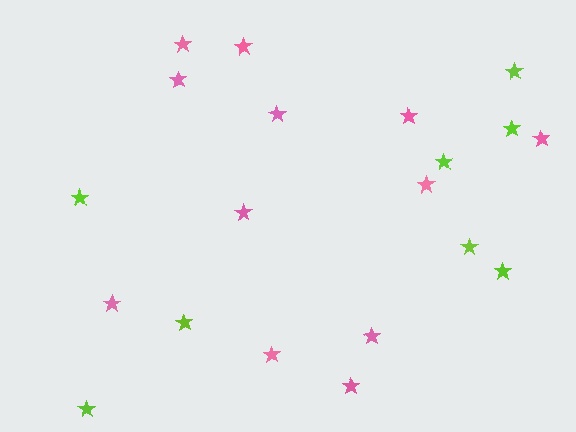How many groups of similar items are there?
There are 2 groups: one group of pink stars (12) and one group of lime stars (8).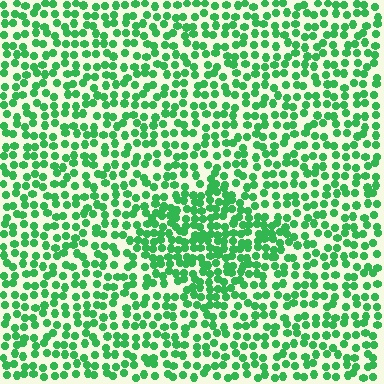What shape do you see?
I see a diamond.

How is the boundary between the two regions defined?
The boundary is defined by a change in element density (approximately 1.6x ratio). All elements are the same color, size, and shape.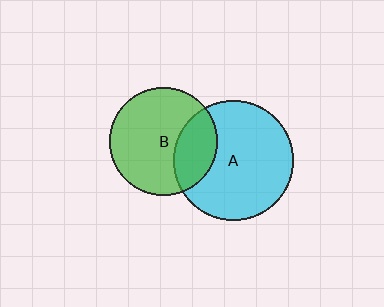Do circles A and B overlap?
Yes.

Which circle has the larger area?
Circle A (cyan).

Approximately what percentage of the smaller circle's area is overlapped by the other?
Approximately 30%.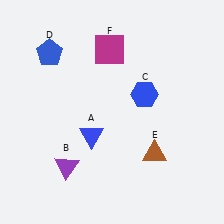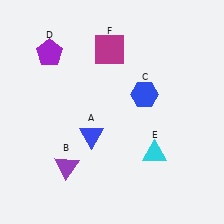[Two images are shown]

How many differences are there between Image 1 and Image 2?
There are 2 differences between the two images.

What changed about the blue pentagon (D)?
In Image 1, D is blue. In Image 2, it changed to purple.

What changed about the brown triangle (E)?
In Image 1, E is brown. In Image 2, it changed to cyan.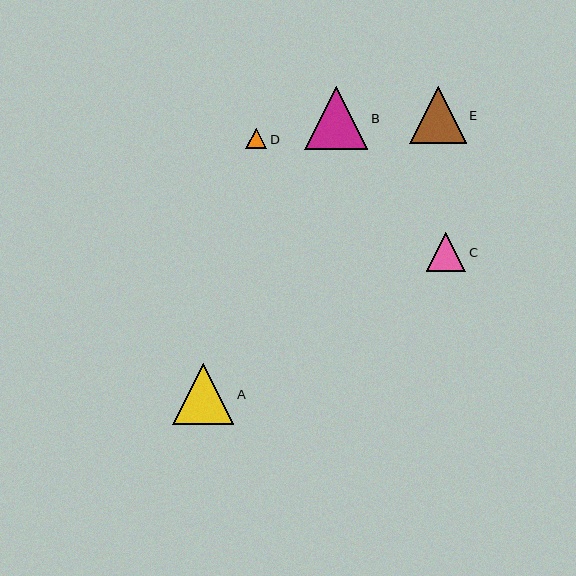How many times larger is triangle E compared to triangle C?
Triangle E is approximately 1.4 times the size of triangle C.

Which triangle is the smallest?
Triangle D is the smallest with a size of approximately 21 pixels.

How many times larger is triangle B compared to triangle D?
Triangle B is approximately 3.0 times the size of triangle D.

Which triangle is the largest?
Triangle B is the largest with a size of approximately 63 pixels.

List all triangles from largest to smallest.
From largest to smallest: B, A, E, C, D.